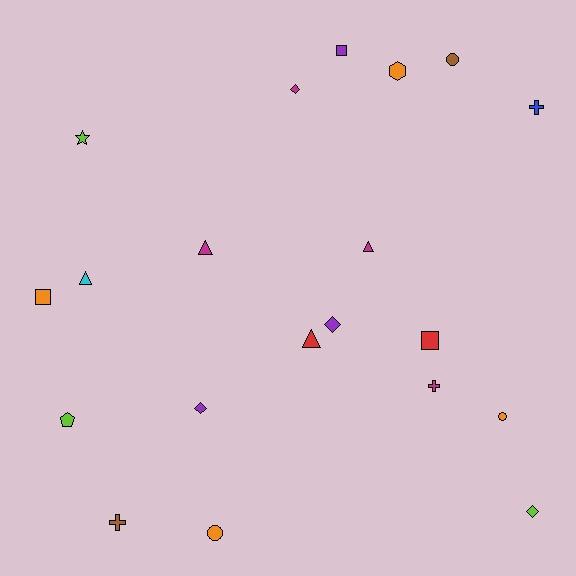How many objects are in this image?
There are 20 objects.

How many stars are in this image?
There is 1 star.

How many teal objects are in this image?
There are no teal objects.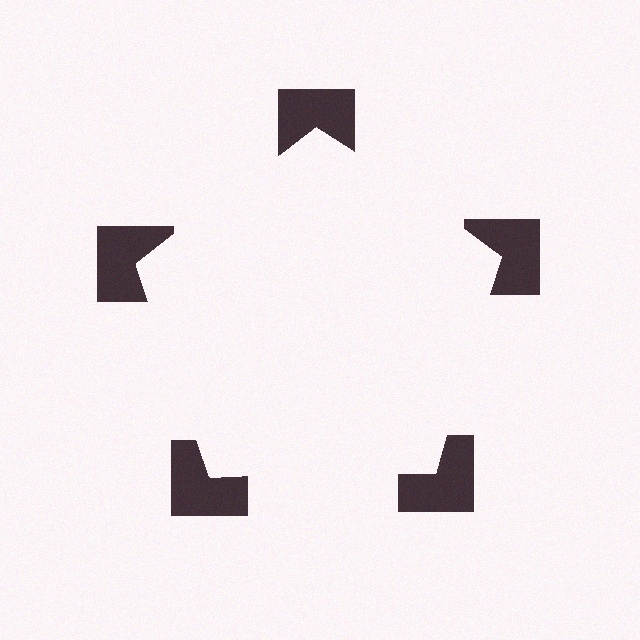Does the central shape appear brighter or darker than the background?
It typically appears slightly brighter than the background, even though no actual brightness change is drawn.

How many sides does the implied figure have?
5 sides.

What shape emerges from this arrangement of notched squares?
An illusory pentagon — its edges are inferred from the aligned wedge cuts in the notched squares, not physically drawn.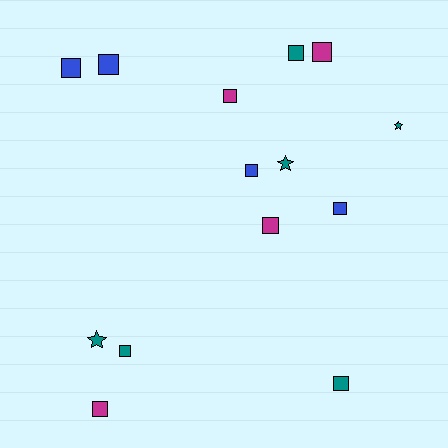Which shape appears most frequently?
Square, with 11 objects.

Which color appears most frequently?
Teal, with 6 objects.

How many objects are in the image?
There are 14 objects.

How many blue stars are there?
There are no blue stars.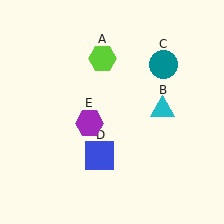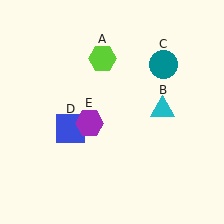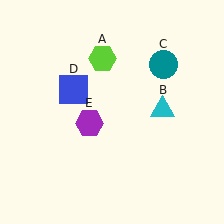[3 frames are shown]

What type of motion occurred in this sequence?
The blue square (object D) rotated clockwise around the center of the scene.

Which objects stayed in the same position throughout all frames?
Lime hexagon (object A) and cyan triangle (object B) and teal circle (object C) and purple hexagon (object E) remained stationary.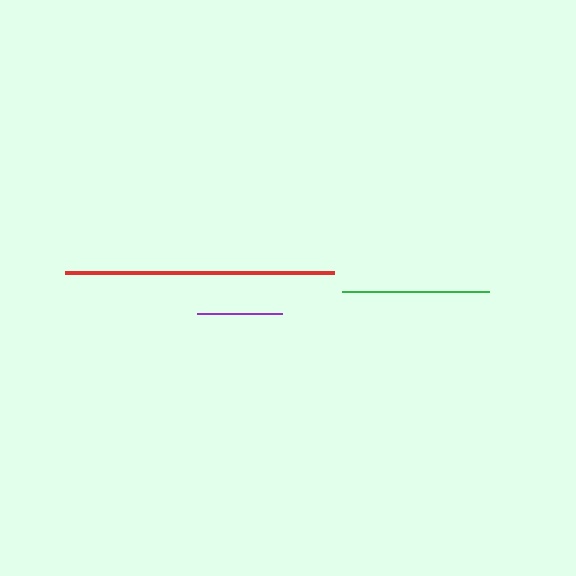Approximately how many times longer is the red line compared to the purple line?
The red line is approximately 3.1 times the length of the purple line.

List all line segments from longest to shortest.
From longest to shortest: red, green, purple.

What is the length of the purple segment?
The purple segment is approximately 85 pixels long.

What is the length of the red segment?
The red segment is approximately 268 pixels long.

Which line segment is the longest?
The red line is the longest at approximately 268 pixels.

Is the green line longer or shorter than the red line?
The red line is longer than the green line.